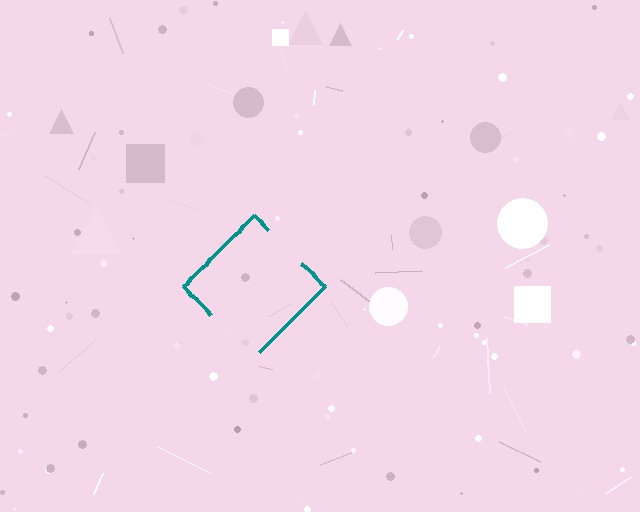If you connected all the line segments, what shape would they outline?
They would outline a diamond.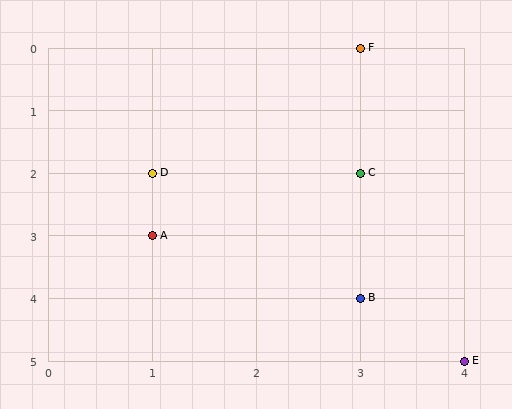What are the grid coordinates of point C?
Point C is at grid coordinates (3, 2).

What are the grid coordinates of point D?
Point D is at grid coordinates (1, 2).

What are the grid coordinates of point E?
Point E is at grid coordinates (4, 5).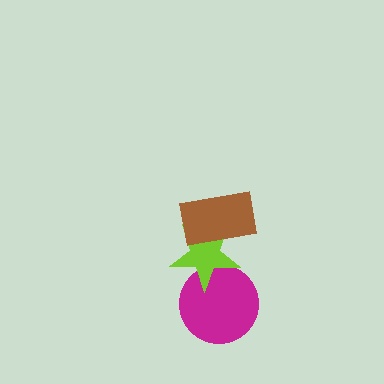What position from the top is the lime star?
The lime star is 2nd from the top.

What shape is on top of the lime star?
The brown rectangle is on top of the lime star.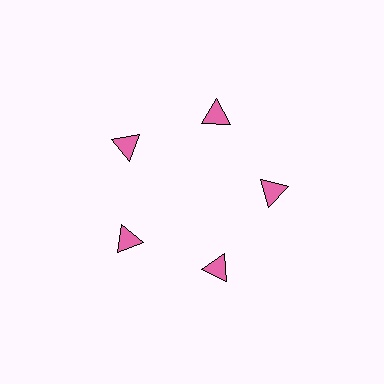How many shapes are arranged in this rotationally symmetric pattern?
There are 5 shapes, arranged in 5 groups of 1.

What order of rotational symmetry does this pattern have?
This pattern has 5-fold rotational symmetry.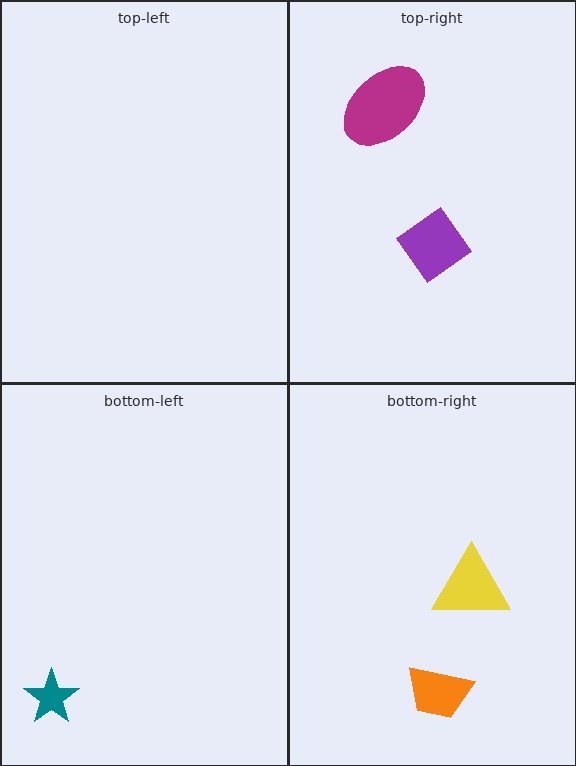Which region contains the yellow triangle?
The bottom-right region.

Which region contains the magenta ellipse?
The top-right region.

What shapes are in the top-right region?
The magenta ellipse, the purple diamond.